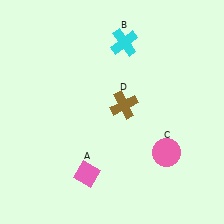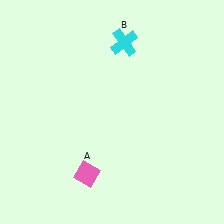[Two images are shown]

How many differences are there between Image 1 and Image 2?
There are 2 differences between the two images.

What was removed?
The brown cross (D), the pink circle (C) were removed in Image 2.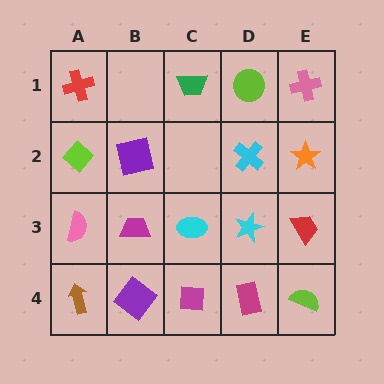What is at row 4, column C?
A magenta square.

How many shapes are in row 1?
4 shapes.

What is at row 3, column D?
A cyan star.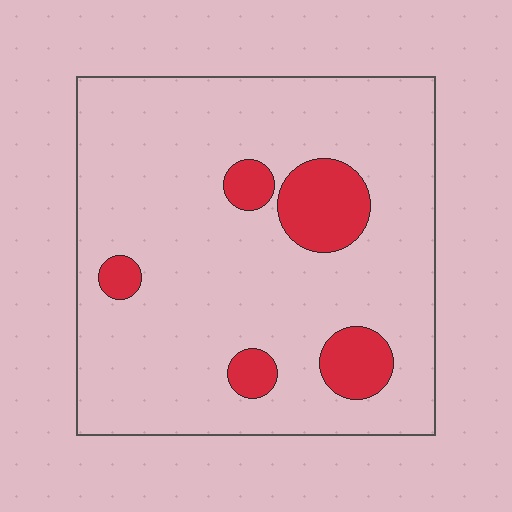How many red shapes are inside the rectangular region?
5.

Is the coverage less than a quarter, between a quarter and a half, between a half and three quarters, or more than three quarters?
Less than a quarter.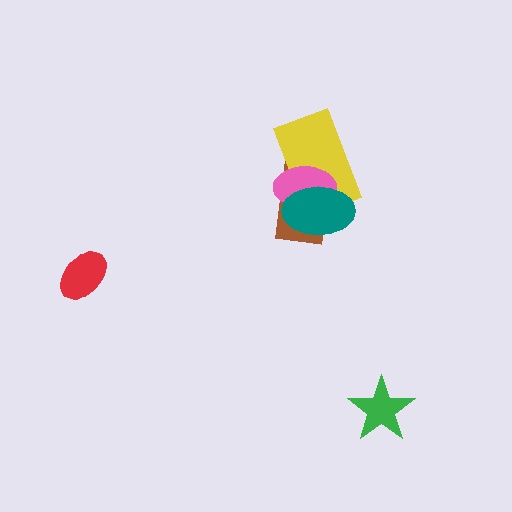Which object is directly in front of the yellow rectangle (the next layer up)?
The pink ellipse is directly in front of the yellow rectangle.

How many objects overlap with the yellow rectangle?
3 objects overlap with the yellow rectangle.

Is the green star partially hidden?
No, no other shape covers it.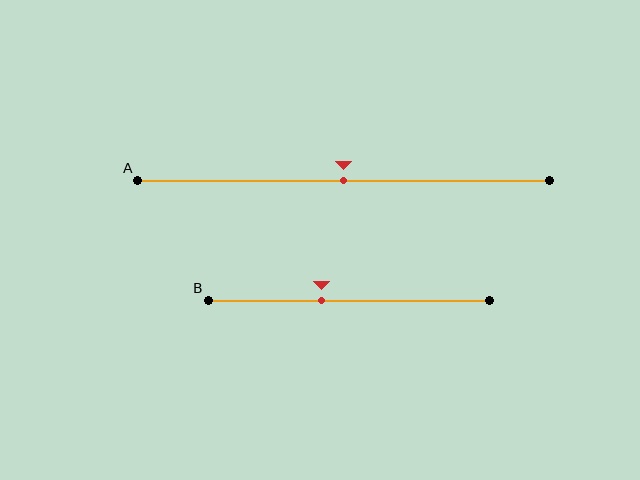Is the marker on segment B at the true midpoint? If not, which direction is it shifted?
No, the marker on segment B is shifted to the left by about 10% of the segment length.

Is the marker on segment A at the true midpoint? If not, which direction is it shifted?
Yes, the marker on segment A is at the true midpoint.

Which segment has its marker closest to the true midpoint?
Segment A has its marker closest to the true midpoint.